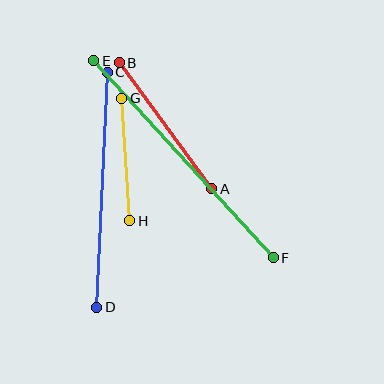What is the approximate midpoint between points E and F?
The midpoint is at approximately (183, 159) pixels.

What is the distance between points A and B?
The distance is approximately 156 pixels.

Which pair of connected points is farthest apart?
Points E and F are farthest apart.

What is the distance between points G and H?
The distance is approximately 123 pixels.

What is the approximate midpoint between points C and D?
The midpoint is at approximately (102, 190) pixels.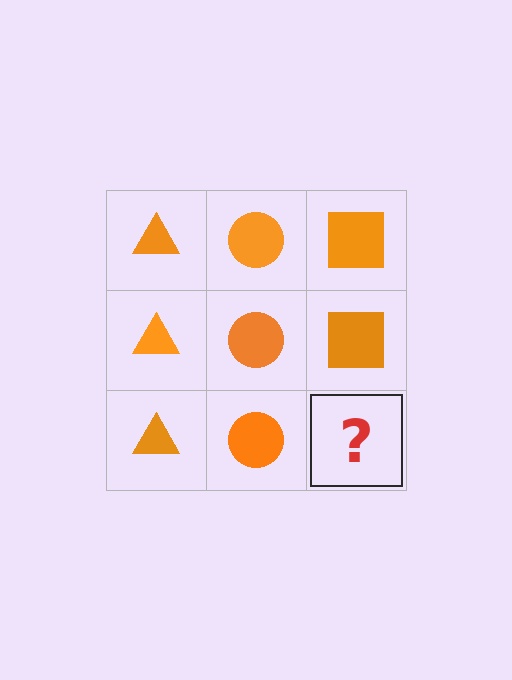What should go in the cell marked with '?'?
The missing cell should contain an orange square.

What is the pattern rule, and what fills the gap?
The rule is that each column has a consistent shape. The gap should be filled with an orange square.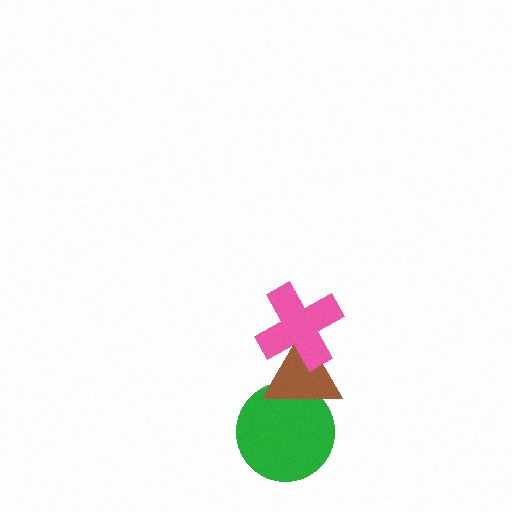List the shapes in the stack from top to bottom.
From top to bottom: the pink cross, the brown triangle, the green circle.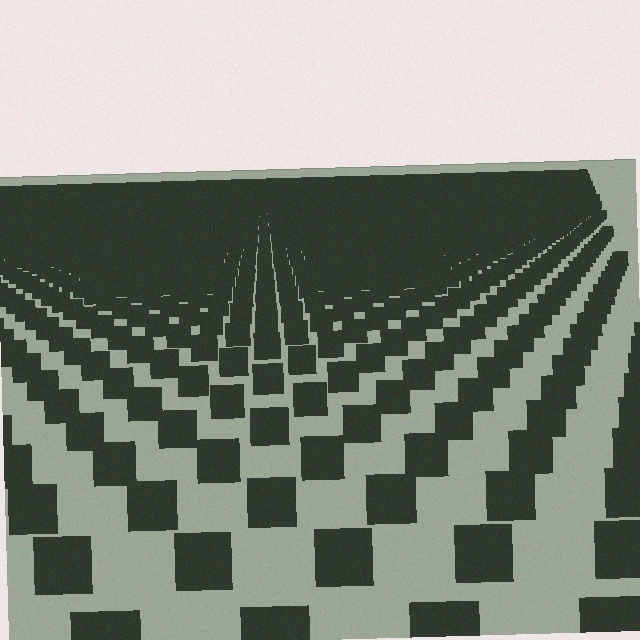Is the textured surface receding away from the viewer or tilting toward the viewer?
The surface is receding away from the viewer. Texture elements get smaller and denser toward the top.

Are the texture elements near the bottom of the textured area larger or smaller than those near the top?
Larger. Near the bottom, elements are closer to the viewer and appear at a bigger on-screen size.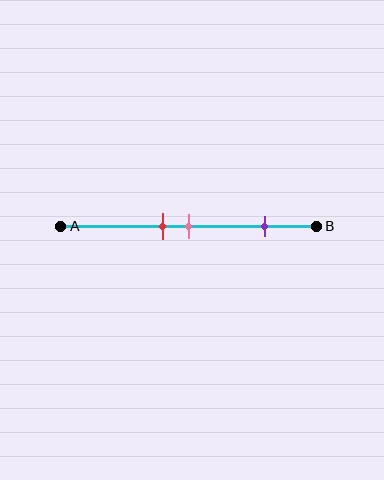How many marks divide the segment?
There are 3 marks dividing the segment.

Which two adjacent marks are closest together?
The red and pink marks are the closest adjacent pair.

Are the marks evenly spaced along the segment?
No, the marks are not evenly spaced.